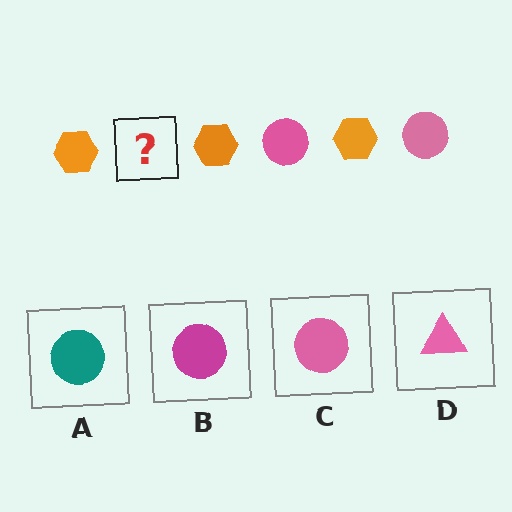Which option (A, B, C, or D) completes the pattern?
C.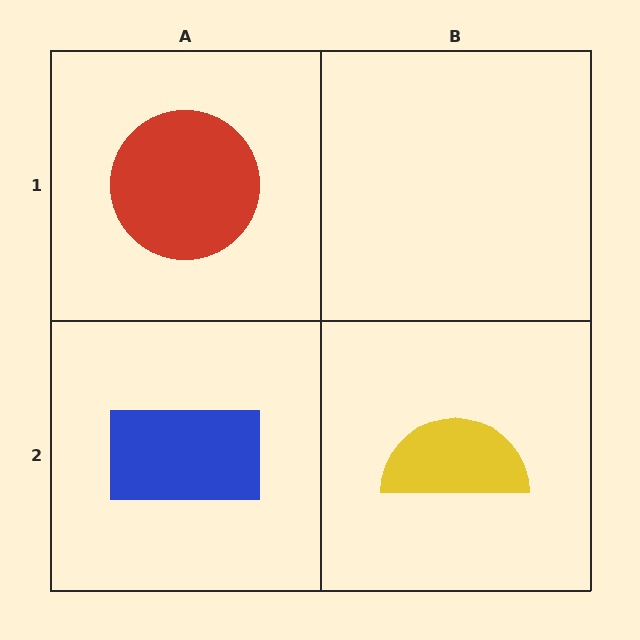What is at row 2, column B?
A yellow semicircle.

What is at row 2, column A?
A blue rectangle.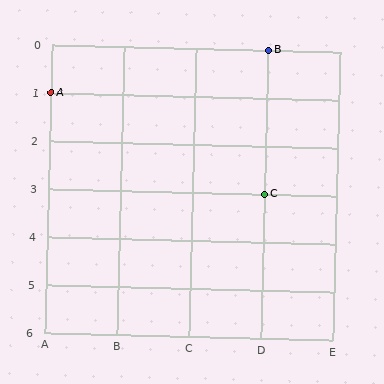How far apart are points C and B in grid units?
Points C and B are 3 rows apart.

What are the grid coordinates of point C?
Point C is at grid coordinates (D, 3).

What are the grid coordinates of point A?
Point A is at grid coordinates (A, 1).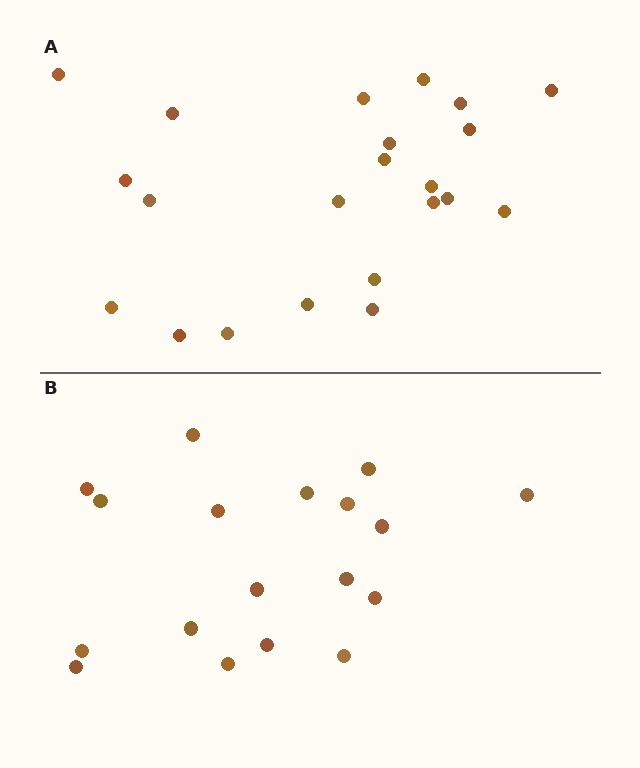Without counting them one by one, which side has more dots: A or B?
Region A (the top region) has more dots.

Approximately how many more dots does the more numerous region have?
Region A has about 4 more dots than region B.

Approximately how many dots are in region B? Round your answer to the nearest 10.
About 20 dots. (The exact count is 18, which rounds to 20.)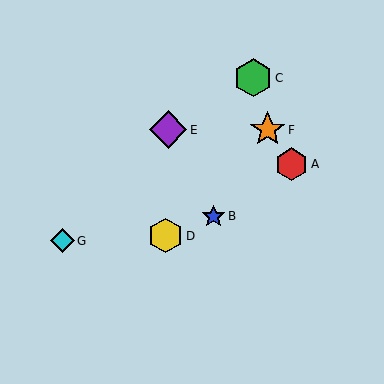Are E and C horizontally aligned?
No, E is at y≈130 and C is at y≈78.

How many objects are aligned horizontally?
2 objects (E, F) are aligned horizontally.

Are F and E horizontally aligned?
Yes, both are at y≈130.